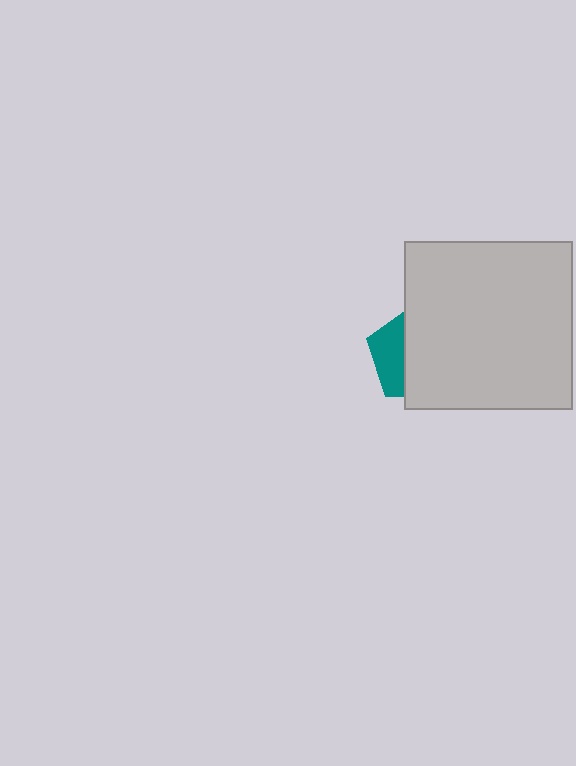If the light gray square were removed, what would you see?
You would see the complete teal pentagon.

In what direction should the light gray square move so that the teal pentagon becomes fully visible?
The light gray square should move right. That is the shortest direction to clear the overlap and leave the teal pentagon fully visible.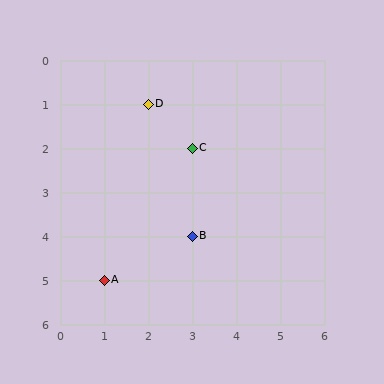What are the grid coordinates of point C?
Point C is at grid coordinates (3, 2).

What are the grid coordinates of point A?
Point A is at grid coordinates (1, 5).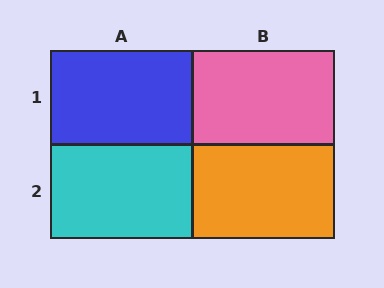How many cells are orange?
1 cell is orange.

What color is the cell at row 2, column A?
Cyan.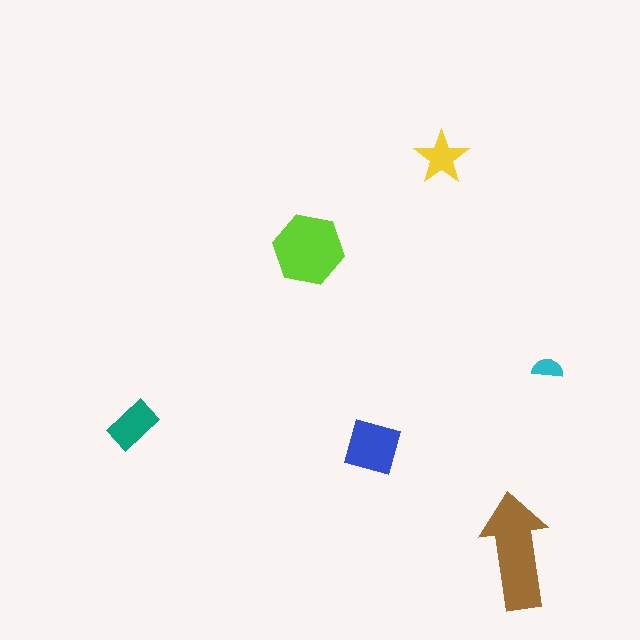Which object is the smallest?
The cyan semicircle.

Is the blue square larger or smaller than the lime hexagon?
Smaller.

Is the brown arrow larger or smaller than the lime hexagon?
Larger.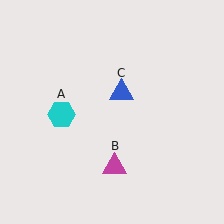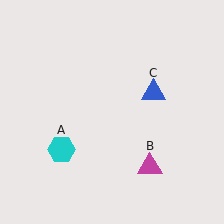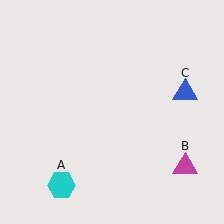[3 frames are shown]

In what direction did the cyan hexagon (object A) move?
The cyan hexagon (object A) moved down.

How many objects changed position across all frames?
3 objects changed position: cyan hexagon (object A), magenta triangle (object B), blue triangle (object C).